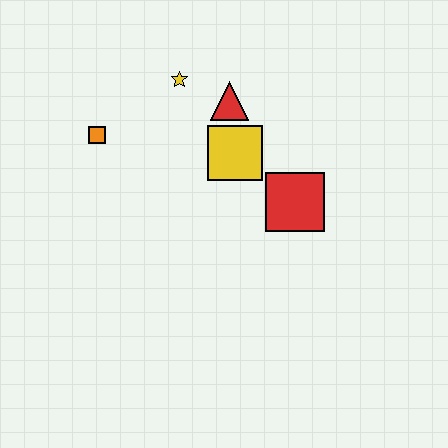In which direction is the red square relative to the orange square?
The red square is to the right of the orange square.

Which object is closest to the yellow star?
The red triangle is closest to the yellow star.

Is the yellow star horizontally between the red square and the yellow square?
No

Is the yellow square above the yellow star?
No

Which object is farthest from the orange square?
The red square is farthest from the orange square.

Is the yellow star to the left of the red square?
Yes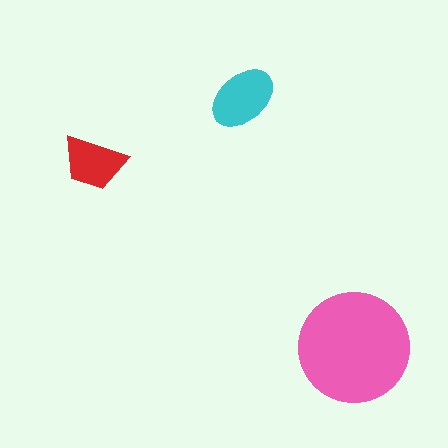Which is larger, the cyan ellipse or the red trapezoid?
The cyan ellipse.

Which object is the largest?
The pink circle.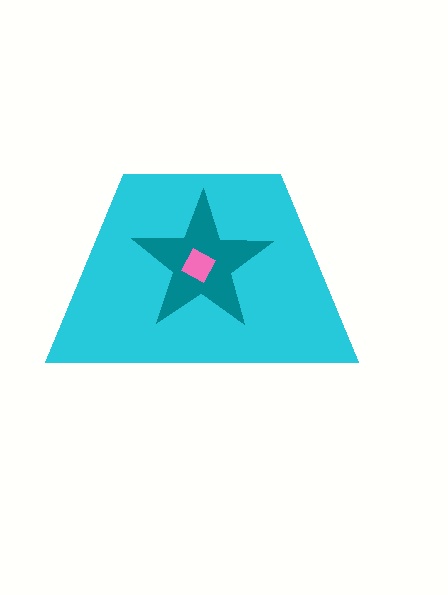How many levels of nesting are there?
3.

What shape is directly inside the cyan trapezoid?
The teal star.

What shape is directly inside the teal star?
The pink diamond.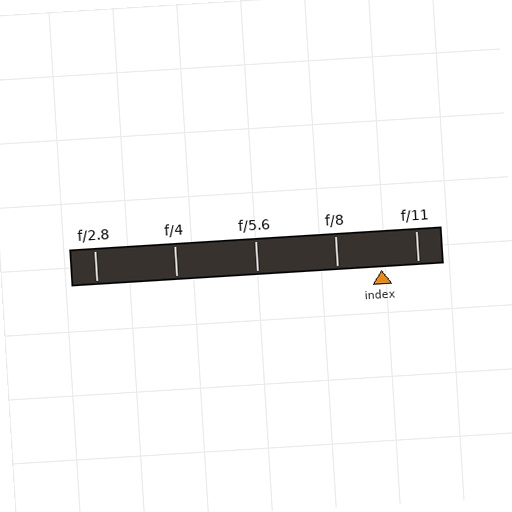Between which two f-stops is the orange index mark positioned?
The index mark is between f/8 and f/11.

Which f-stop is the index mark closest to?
The index mark is closest to f/11.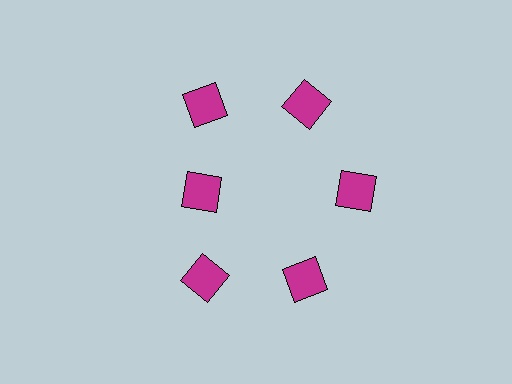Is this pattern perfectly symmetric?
No. The 6 magenta diamonds are arranged in a ring, but one element near the 9 o'clock position is pulled inward toward the center, breaking the 6-fold rotational symmetry.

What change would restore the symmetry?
The symmetry would be restored by moving it outward, back onto the ring so that all 6 diamonds sit at equal angles and equal distance from the center.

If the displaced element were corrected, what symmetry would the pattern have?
It would have 6-fold rotational symmetry — the pattern would map onto itself every 60 degrees.